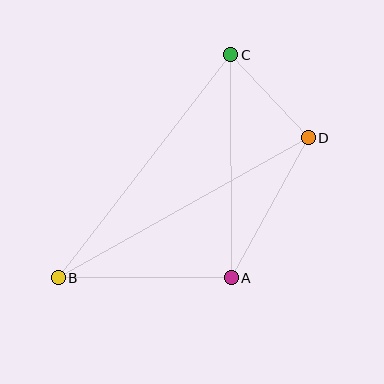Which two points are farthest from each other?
Points B and D are farthest from each other.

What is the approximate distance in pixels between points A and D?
The distance between A and D is approximately 160 pixels.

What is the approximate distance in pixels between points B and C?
The distance between B and C is approximately 282 pixels.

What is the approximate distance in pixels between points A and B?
The distance between A and B is approximately 173 pixels.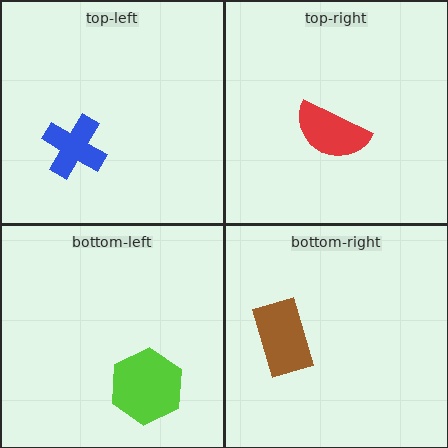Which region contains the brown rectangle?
The bottom-right region.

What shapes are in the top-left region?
The blue cross.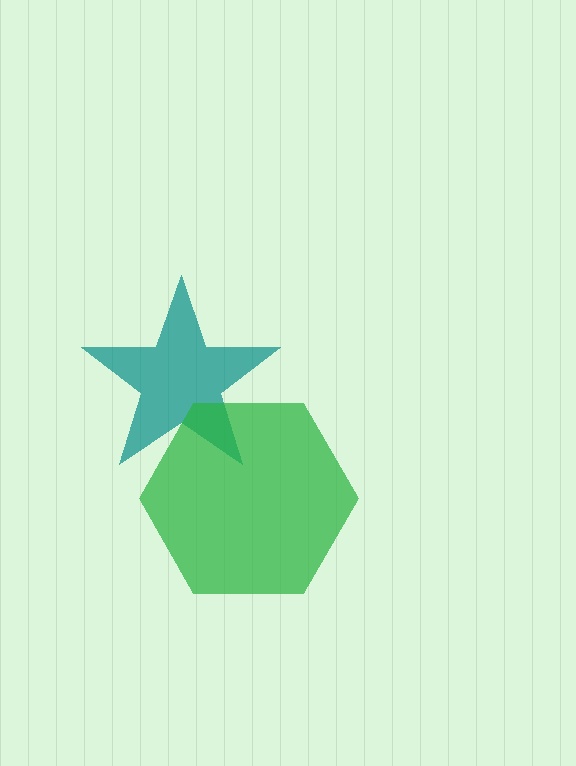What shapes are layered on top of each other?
The layered shapes are: a teal star, a green hexagon.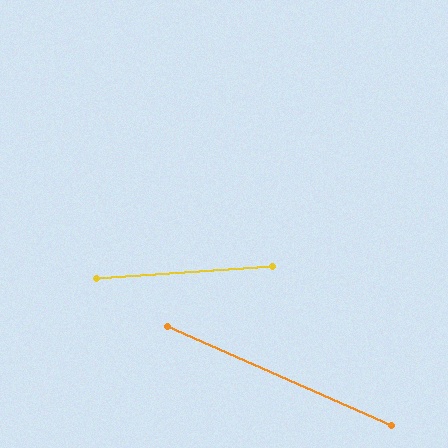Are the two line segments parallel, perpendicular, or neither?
Neither parallel nor perpendicular — they differ by about 28°.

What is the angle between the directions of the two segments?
Approximately 28 degrees.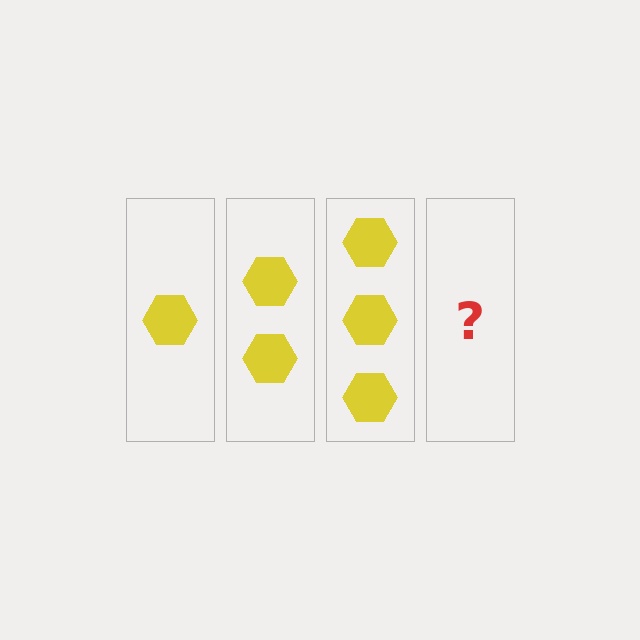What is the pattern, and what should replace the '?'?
The pattern is that each step adds one more hexagon. The '?' should be 4 hexagons.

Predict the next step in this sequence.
The next step is 4 hexagons.